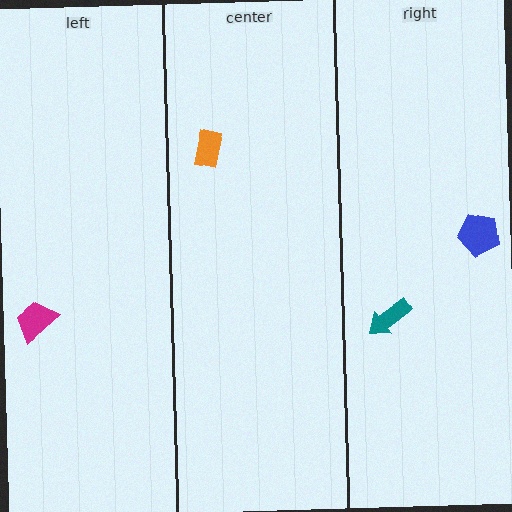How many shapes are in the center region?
1.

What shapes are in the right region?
The teal arrow, the blue pentagon.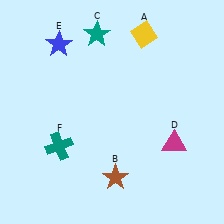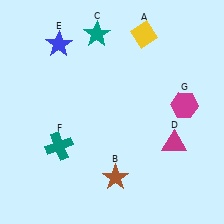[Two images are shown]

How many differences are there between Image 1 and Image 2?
There is 1 difference between the two images.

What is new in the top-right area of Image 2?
A magenta hexagon (G) was added in the top-right area of Image 2.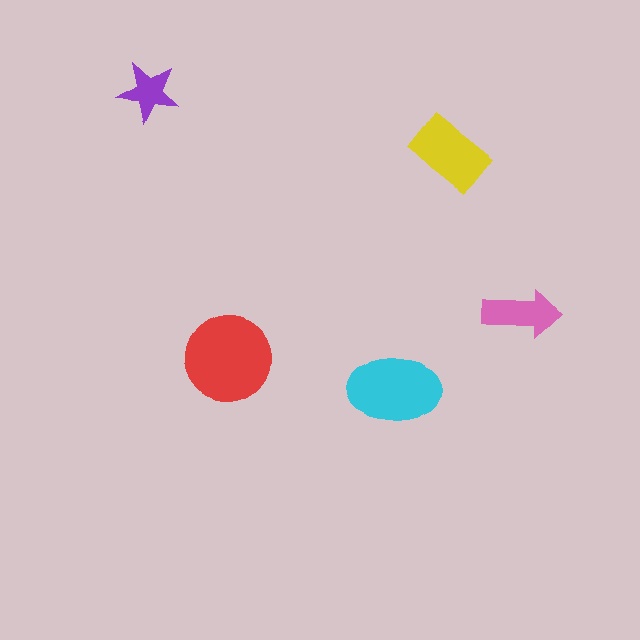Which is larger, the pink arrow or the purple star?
The pink arrow.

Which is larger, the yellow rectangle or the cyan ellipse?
The cyan ellipse.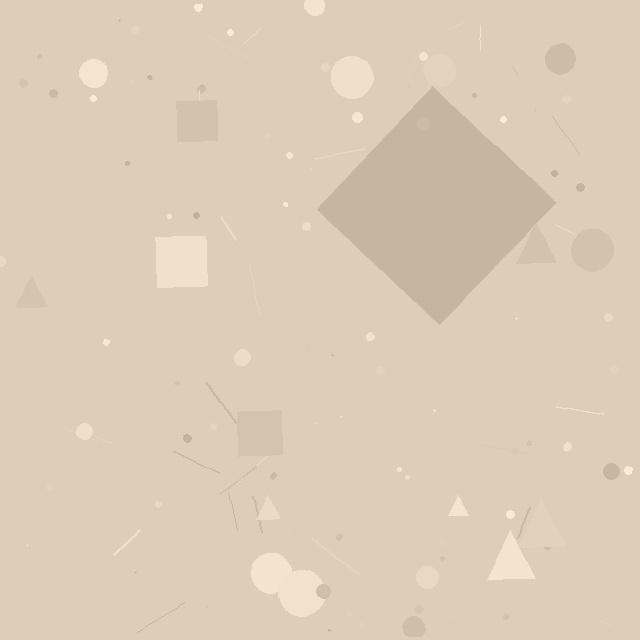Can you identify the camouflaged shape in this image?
The camouflaged shape is a diamond.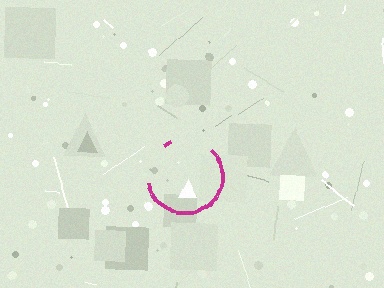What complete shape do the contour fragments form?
The contour fragments form a circle.